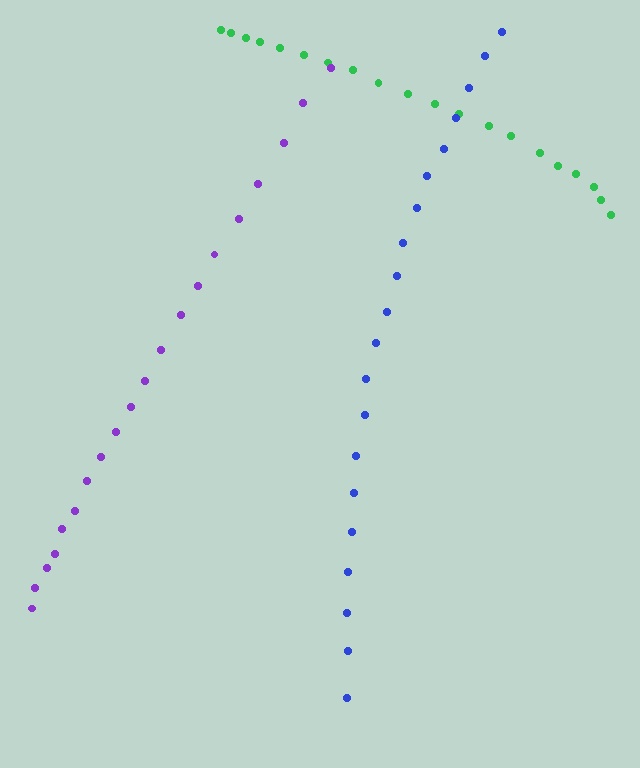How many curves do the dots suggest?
There are 3 distinct paths.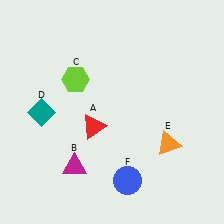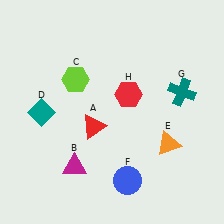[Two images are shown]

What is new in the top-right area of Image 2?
A teal cross (G) was added in the top-right area of Image 2.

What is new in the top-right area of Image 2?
A red hexagon (H) was added in the top-right area of Image 2.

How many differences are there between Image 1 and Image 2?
There are 2 differences between the two images.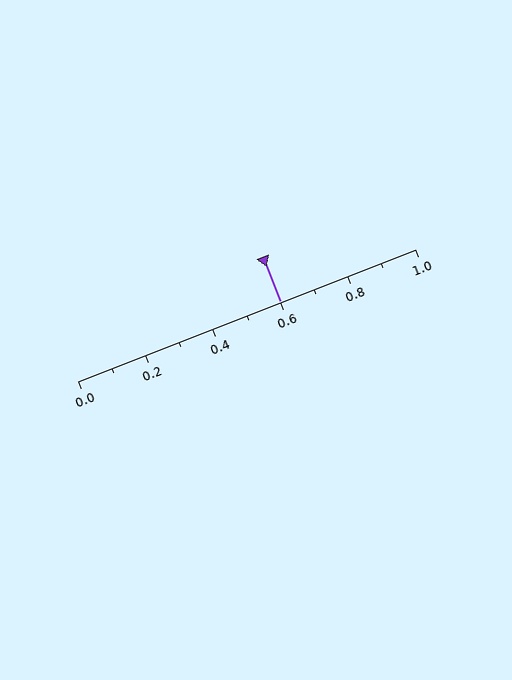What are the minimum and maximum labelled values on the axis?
The axis runs from 0.0 to 1.0.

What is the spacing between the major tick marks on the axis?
The major ticks are spaced 0.2 apart.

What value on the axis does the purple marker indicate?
The marker indicates approximately 0.6.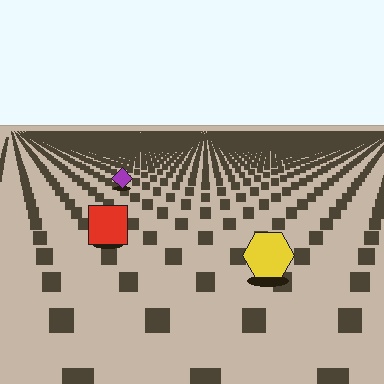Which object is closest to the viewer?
The yellow hexagon is closest. The texture marks near it are larger and more spread out.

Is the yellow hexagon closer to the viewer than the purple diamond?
Yes. The yellow hexagon is closer — you can tell from the texture gradient: the ground texture is coarser near it.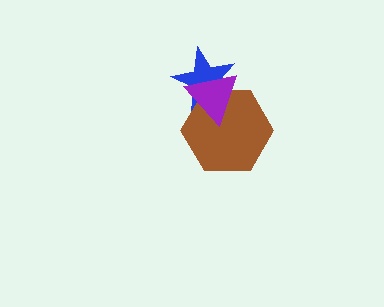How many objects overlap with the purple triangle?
2 objects overlap with the purple triangle.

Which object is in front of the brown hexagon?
The purple triangle is in front of the brown hexagon.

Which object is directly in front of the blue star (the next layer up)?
The brown hexagon is directly in front of the blue star.